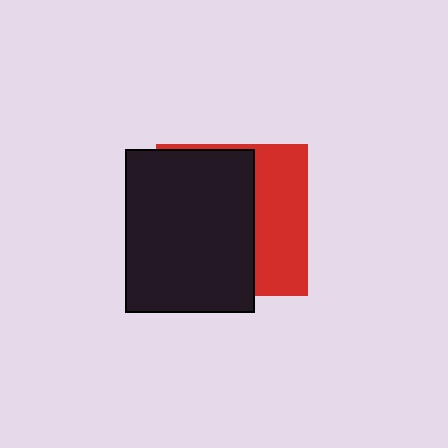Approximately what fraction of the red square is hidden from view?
Roughly 63% of the red square is hidden behind the black rectangle.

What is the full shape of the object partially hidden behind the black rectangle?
The partially hidden object is a red square.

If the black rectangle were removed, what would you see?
You would see the complete red square.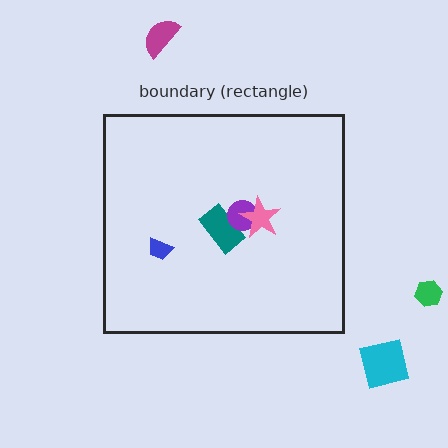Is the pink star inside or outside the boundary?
Inside.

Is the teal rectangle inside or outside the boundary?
Inside.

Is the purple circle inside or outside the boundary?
Inside.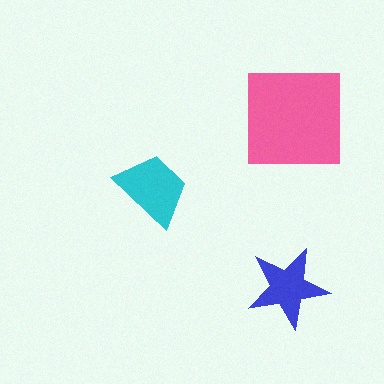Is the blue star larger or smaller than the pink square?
Smaller.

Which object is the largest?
The pink square.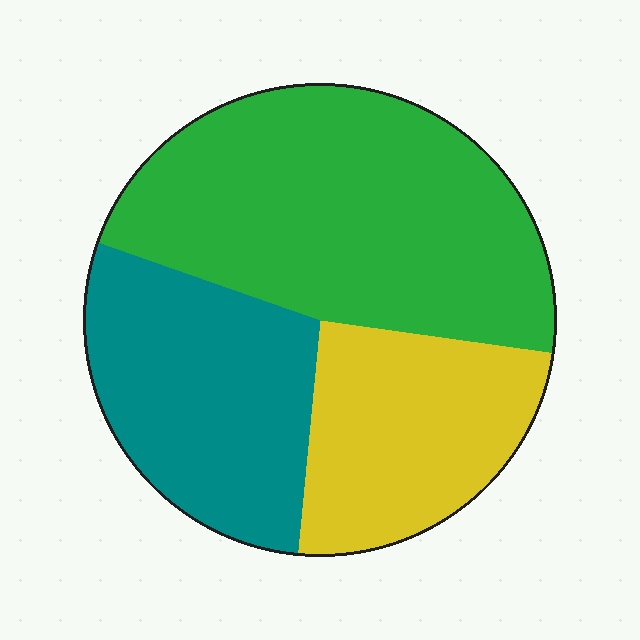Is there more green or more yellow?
Green.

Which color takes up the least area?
Yellow, at roughly 25%.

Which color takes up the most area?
Green, at roughly 45%.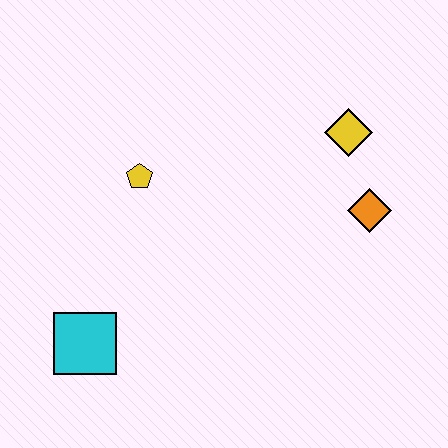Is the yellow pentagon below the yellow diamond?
Yes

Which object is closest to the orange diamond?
The yellow diamond is closest to the orange diamond.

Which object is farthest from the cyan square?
The yellow diamond is farthest from the cyan square.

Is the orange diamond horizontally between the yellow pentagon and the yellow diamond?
No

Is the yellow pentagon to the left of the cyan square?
No